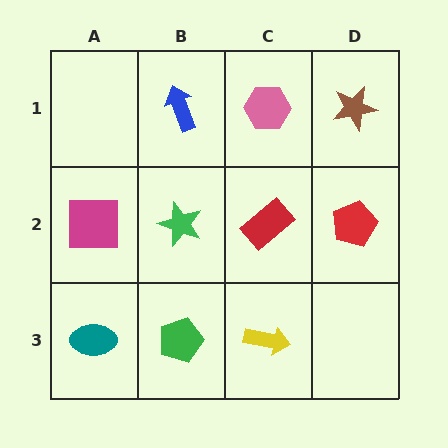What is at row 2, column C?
A red rectangle.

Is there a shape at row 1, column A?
No, that cell is empty.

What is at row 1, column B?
A blue arrow.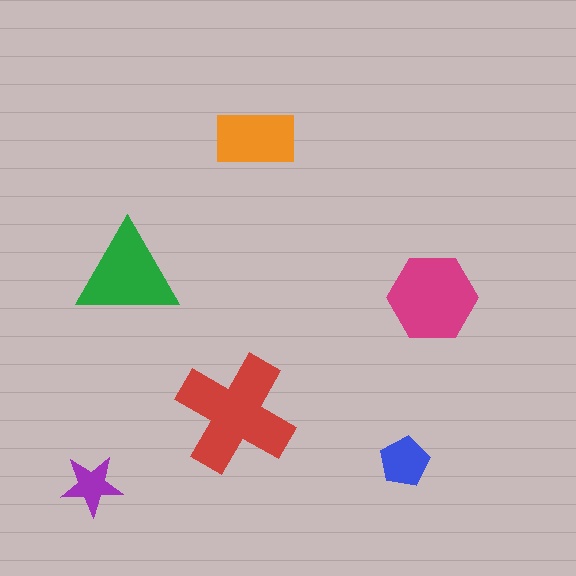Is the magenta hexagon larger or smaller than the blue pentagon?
Larger.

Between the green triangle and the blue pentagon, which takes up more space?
The green triangle.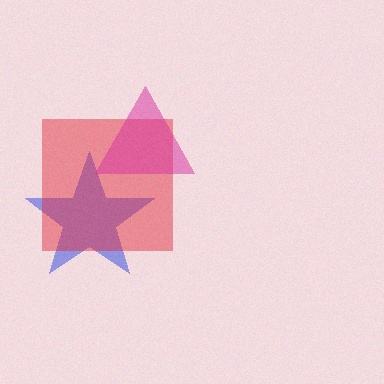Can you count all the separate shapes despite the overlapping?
Yes, there are 3 separate shapes.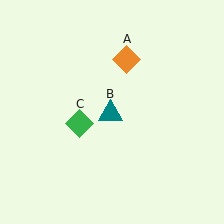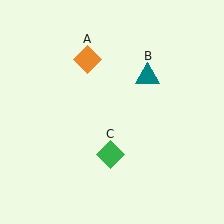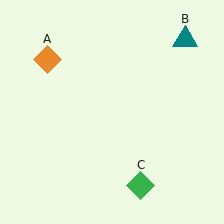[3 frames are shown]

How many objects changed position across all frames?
3 objects changed position: orange diamond (object A), teal triangle (object B), green diamond (object C).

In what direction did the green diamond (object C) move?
The green diamond (object C) moved down and to the right.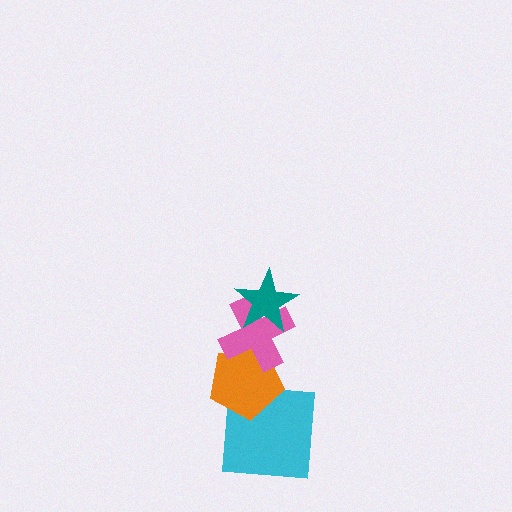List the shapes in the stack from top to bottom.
From top to bottom: the teal star, the pink cross, the orange pentagon, the cyan square.